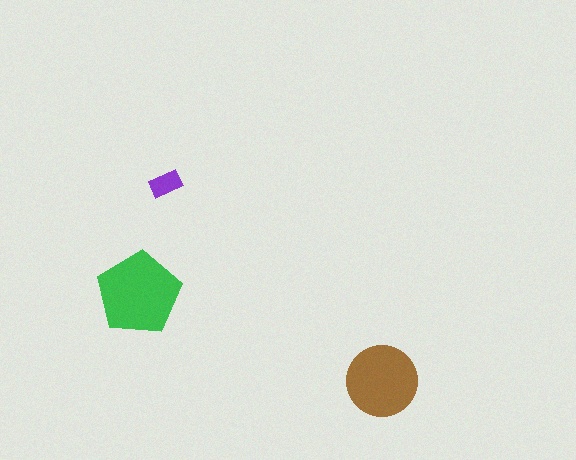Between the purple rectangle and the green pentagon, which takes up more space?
The green pentagon.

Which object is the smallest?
The purple rectangle.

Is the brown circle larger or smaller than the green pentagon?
Smaller.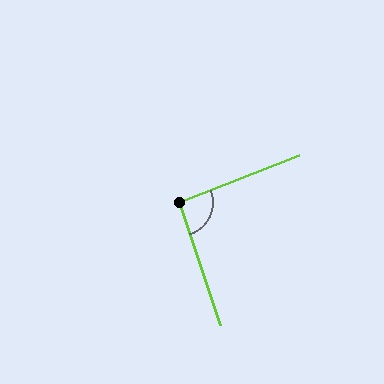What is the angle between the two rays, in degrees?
Approximately 93 degrees.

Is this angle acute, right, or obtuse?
It is approximately a right angle.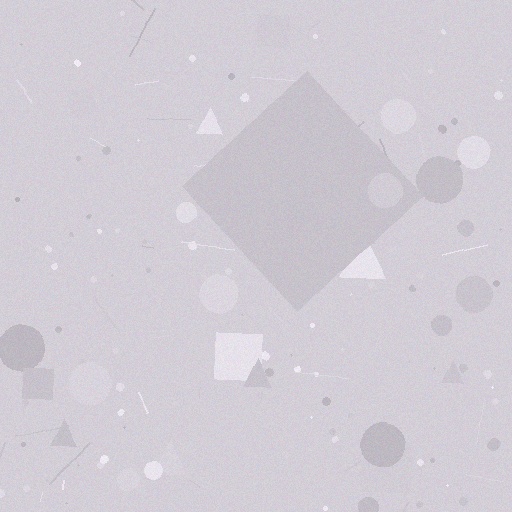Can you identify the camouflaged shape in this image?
The camouflaged shape is a diamond.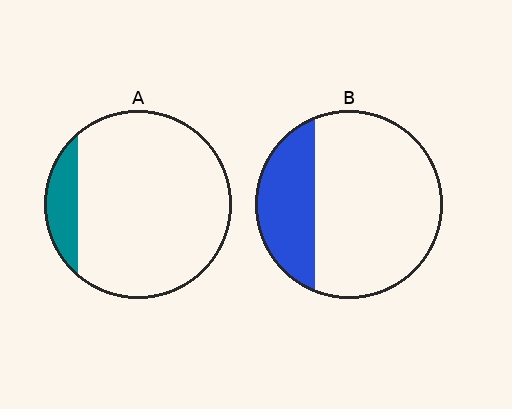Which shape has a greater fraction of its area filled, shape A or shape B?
Shape B.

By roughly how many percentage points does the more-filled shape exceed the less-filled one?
By roughly 15 percentage points (B over A).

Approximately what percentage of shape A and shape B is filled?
A is approximately 10% and B is approximately 25%.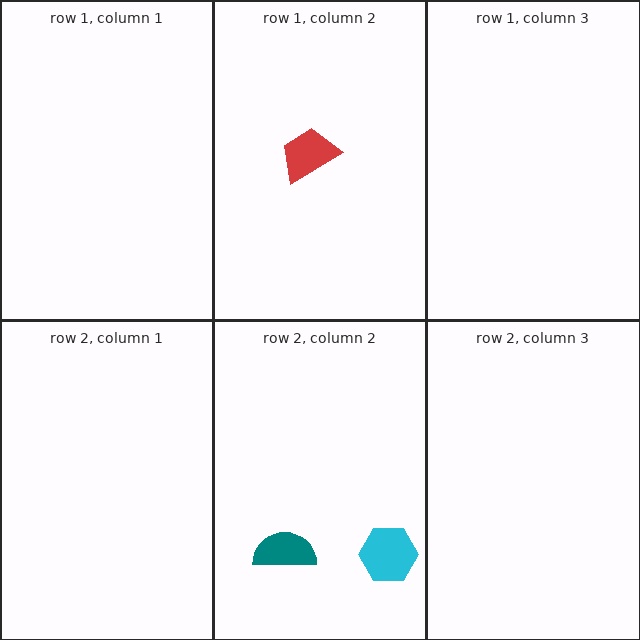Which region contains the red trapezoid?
The row 1, column 2 region.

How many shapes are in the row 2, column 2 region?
2.